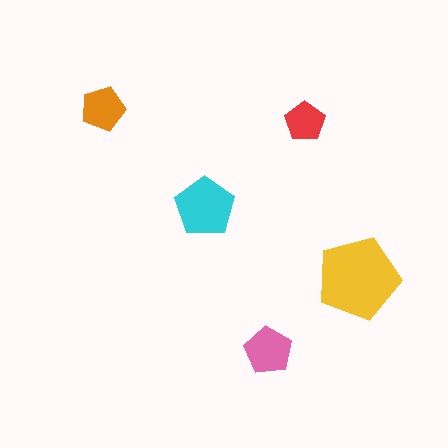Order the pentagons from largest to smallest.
the yellow one, the cyan one, the pink one, the orange one, the red one.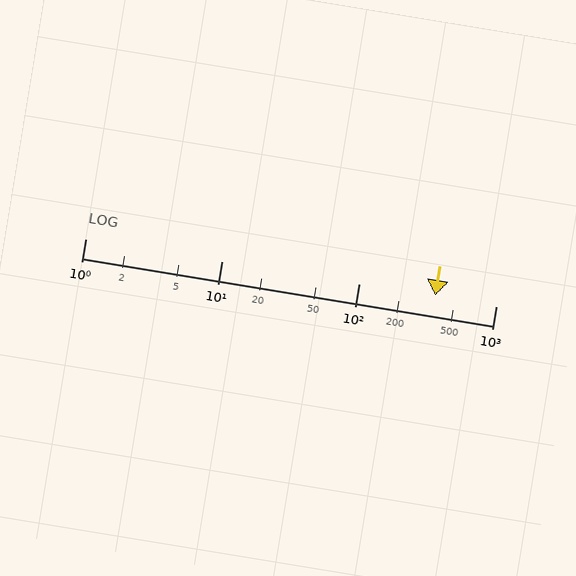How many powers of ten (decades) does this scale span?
The scale spans 3 decades, from 1 to 1000.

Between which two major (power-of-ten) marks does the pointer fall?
The pointer is between 100 and 1000.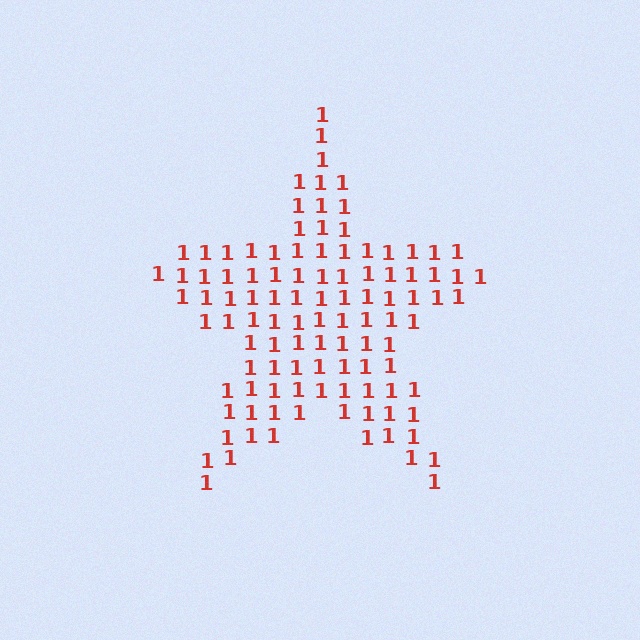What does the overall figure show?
The overall figure shows a star.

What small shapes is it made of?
It is made of small digit 1's.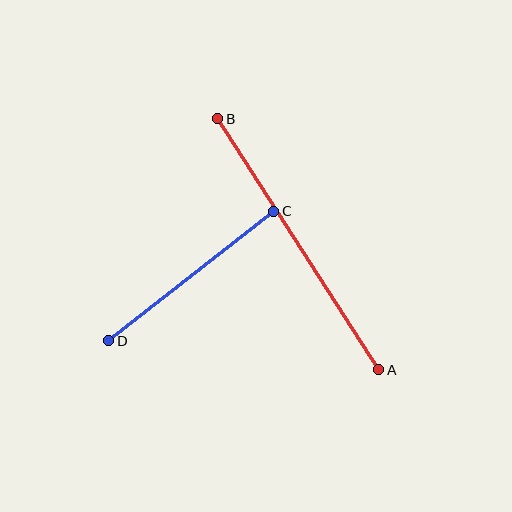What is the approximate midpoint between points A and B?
The midpoint is at approximately (298, 244) pixels.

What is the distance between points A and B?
The distance is approximately 298 pixels.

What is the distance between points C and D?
The distance is approximately 210 pixels.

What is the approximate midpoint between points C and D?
The midpoint is at approximately (191, 276) pixels.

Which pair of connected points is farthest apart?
Points A and B are farthest apart.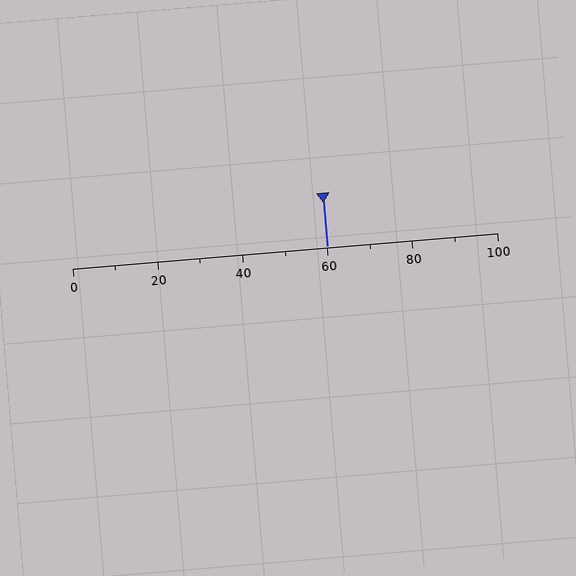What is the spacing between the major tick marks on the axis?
The major ticks are spaced 20 apart.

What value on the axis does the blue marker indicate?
The marker indicates approximately 60.